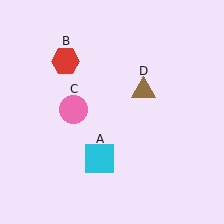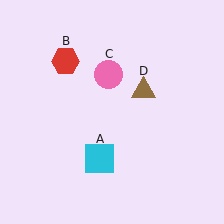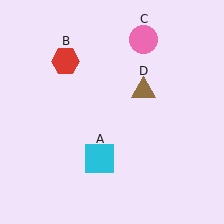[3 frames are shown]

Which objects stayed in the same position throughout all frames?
Cyan square (object A) and red hexagon (object B) and brown triangle (object D) remained stationary.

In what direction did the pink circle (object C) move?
The pink circle (object C) moved up and to the right.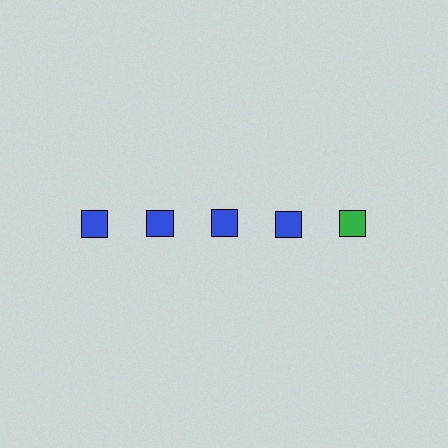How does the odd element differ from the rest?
It has a different color: green instead of blue.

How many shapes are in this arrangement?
There are 5 shapes arranged in a grid pattern.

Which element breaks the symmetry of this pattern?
The green square in the top row, rightmost column breaks the symmetry. All other shapes are blue squares.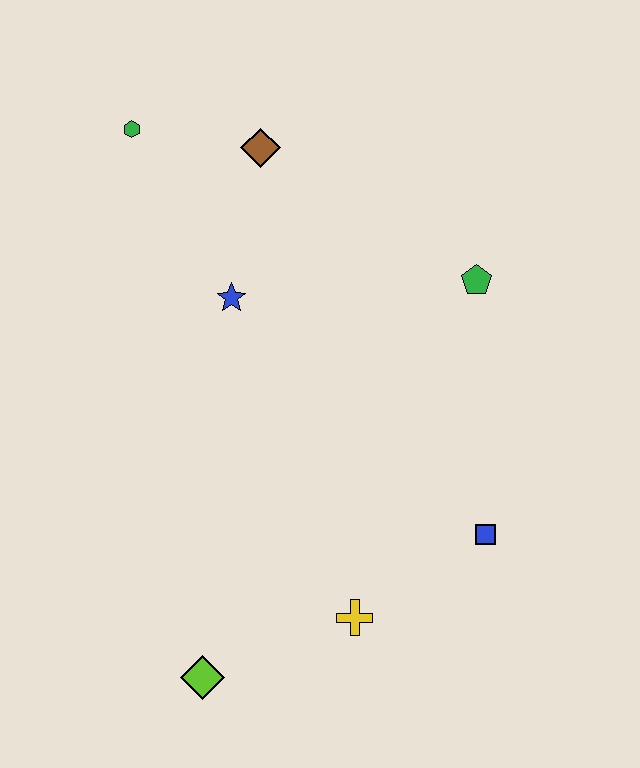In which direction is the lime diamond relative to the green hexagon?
The lime diamond is below the green hexagon.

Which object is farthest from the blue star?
The lime diamond is farthest from the blue star.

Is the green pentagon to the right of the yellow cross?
Yes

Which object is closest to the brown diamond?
The green hexagon is closest to the brown diamond.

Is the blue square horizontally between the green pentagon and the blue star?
No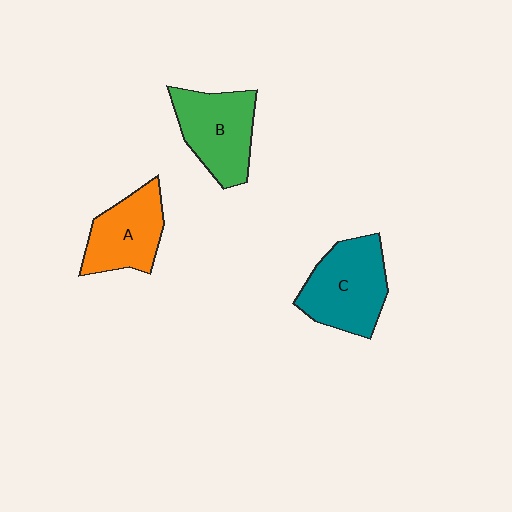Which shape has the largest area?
Shape C (teal).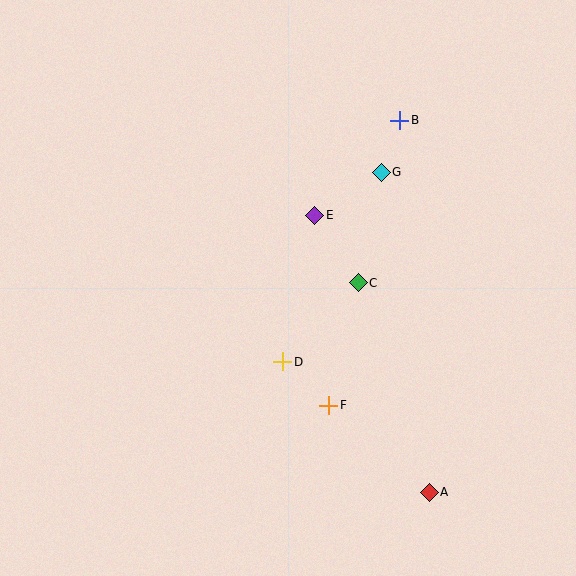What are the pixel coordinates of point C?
Point C is at (358, 283).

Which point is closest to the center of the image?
Point C at (358, 283) is closest to the center.